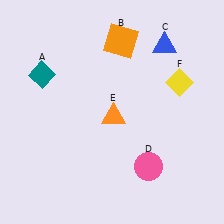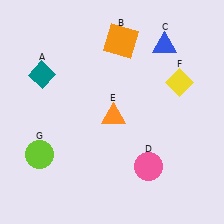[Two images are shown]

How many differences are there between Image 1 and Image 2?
There is 1 difference between the two images.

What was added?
A lime circle (G) was added in Image 2.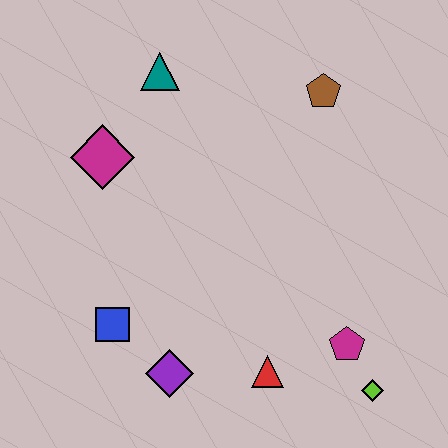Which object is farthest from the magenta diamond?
The lime diamond is farthest from the magenta diamond.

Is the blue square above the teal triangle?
No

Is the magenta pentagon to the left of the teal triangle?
No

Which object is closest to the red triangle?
The magenta pentagon is closest to the red triangle.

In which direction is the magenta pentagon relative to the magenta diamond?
The magenta pentagon is to the right of the magenta diamond.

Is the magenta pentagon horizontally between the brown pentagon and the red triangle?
No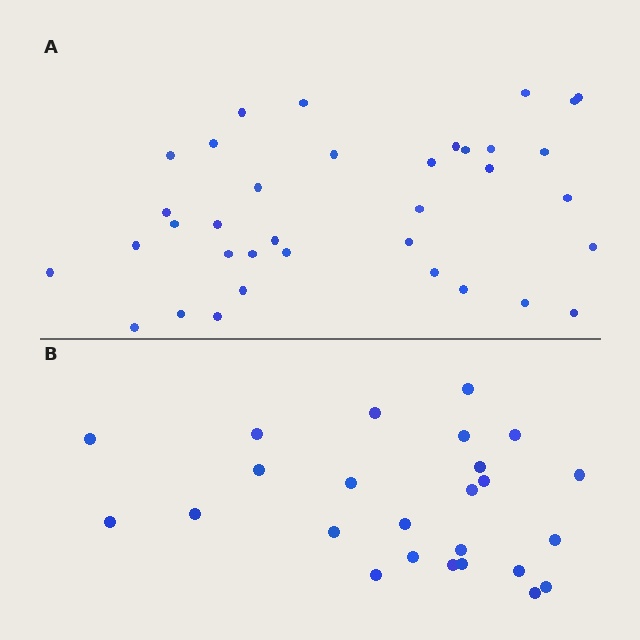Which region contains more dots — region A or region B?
Region A (the top region) has more dots.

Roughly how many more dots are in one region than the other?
Region A has roughly 12 or so more dots than region B.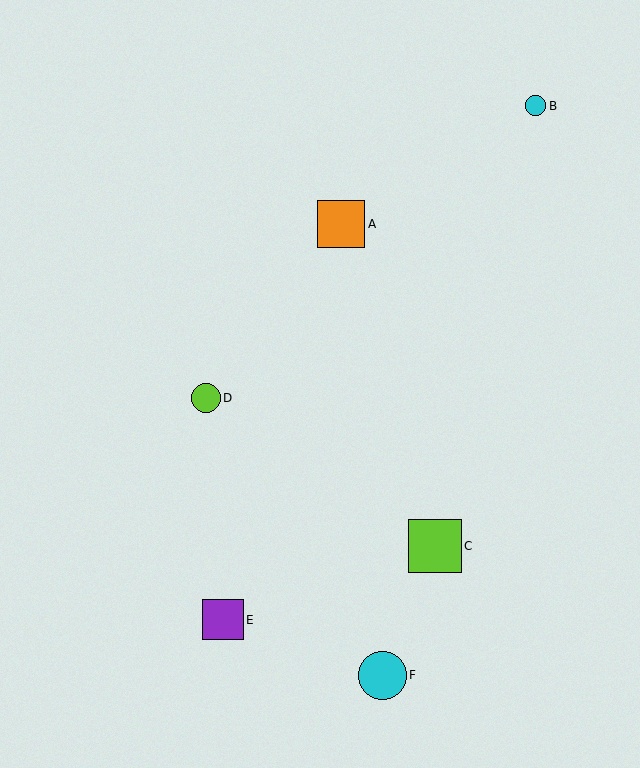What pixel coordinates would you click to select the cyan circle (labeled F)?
Click at (382, 675) to select the cyan circle F.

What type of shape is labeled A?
Shape A is an orange square.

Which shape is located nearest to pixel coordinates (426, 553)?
The lime square (labeled C) at (435, 546) is nearest to that location.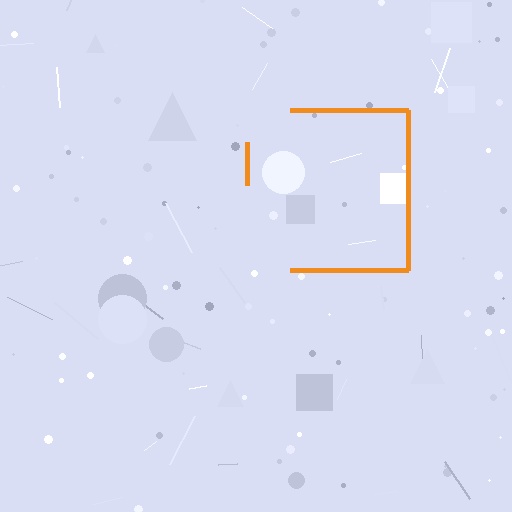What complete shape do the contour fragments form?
The contour fragments form a square.